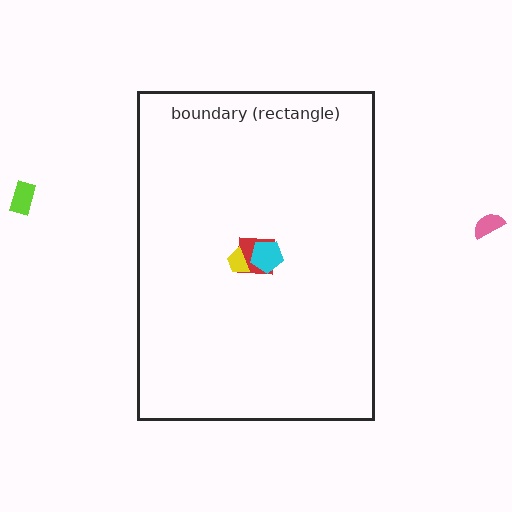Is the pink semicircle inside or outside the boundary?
Outside.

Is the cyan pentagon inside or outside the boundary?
Inside.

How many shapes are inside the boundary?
3 inside, 2 outside.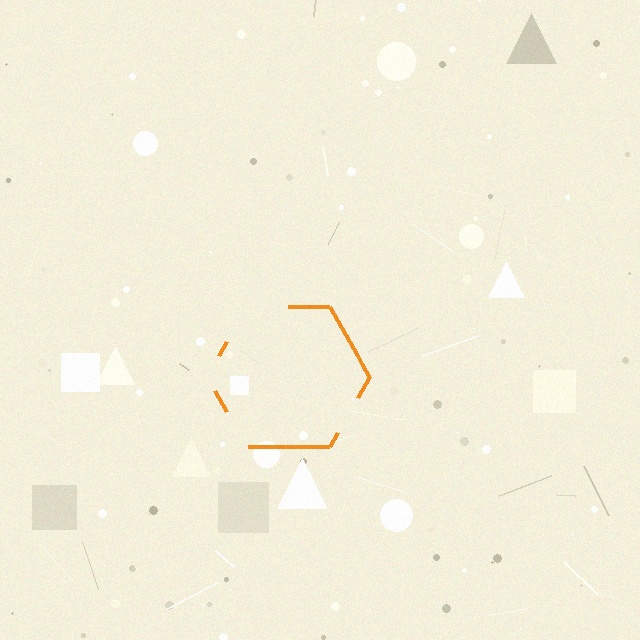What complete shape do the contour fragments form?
The contour fragments form a hexagon.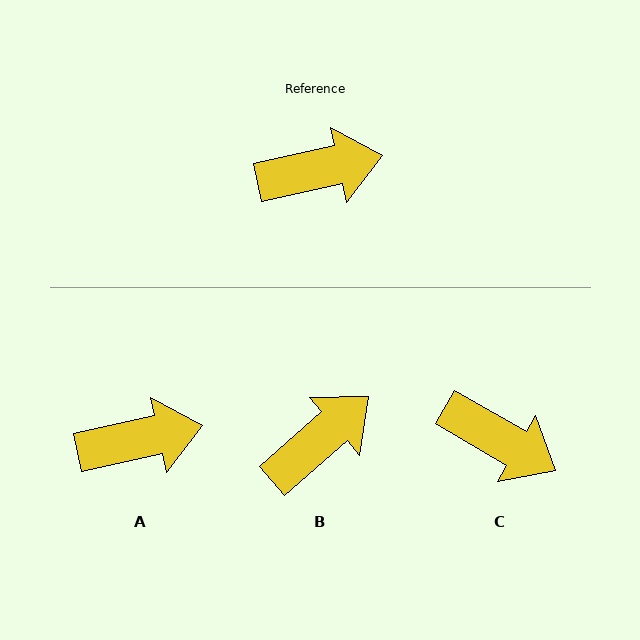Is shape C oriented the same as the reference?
No, it is off by about 42 degrees.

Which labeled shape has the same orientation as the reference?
A.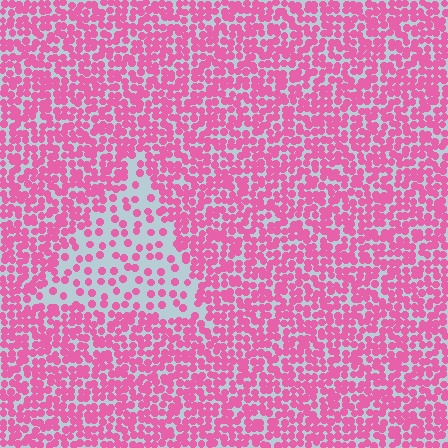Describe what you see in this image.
The image contains small pink elements arranged at two different densities. A triangle-shaped region is visible where the elements are less densely packed than the surrounding area.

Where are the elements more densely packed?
The elements are more densely packed outside the triangle boundary.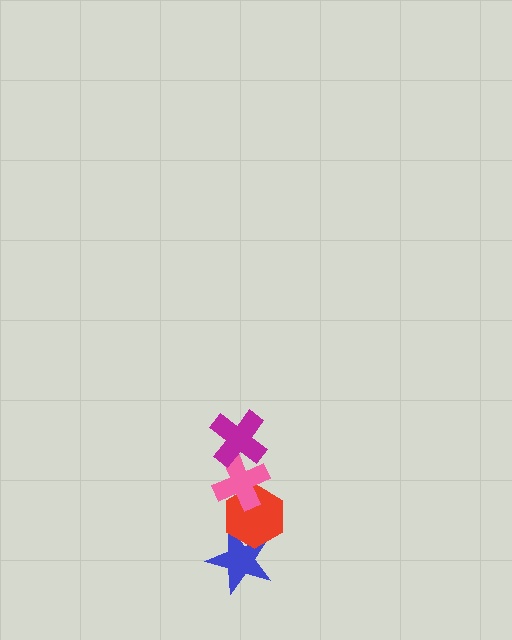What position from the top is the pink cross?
The pink cross is 2nd from the top.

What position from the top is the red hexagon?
The red hexagon is 3rd from the top.